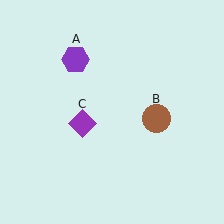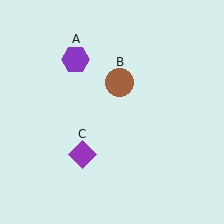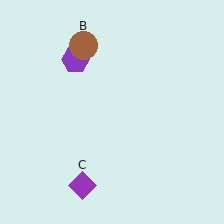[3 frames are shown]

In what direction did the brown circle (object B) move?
The brown circle (object B) moved up and to the left.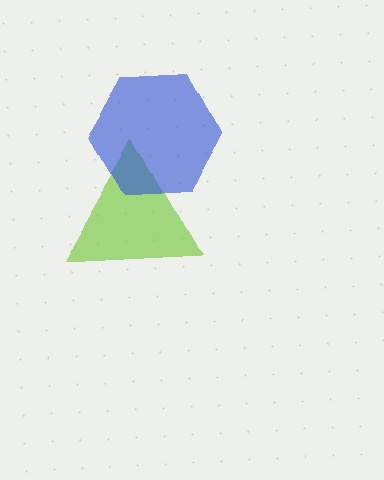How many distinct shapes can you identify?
There are 2 distinct shapes: a lime triangle, a blue hexagon.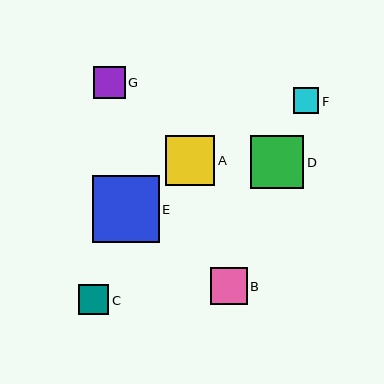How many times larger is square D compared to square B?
Square D is approximately 1.4 times the size of square B.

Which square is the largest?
Square E is the largest with a size of approximately 67 pixels.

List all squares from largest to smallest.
From largest to smallest: E, D, A, B, G, C, F.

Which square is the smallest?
Square F is the smallest with a size of approximately 25 pixels.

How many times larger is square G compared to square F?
Square G is approximately 1.2 times the size of square F.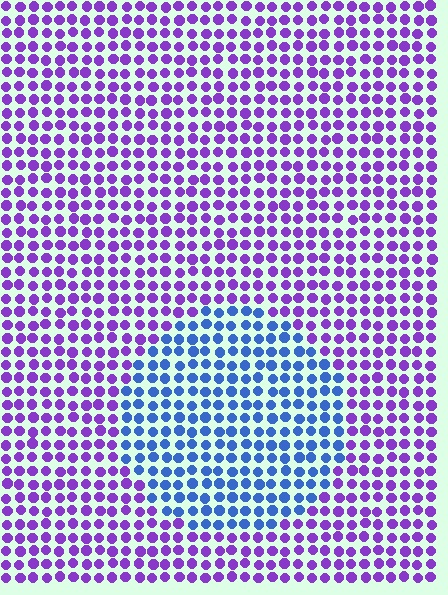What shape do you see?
I see a circle.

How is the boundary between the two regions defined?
The boundary is defined purely by a slight shift in hue (about 54 degrees). Spacing, size, and orientation are identical on both sides.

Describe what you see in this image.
The image is filled with small purple elements in a uniform arrangement. A circle-shaped region is visible where the elements are tinted to a slightly different hue, forming a subtle color boundary.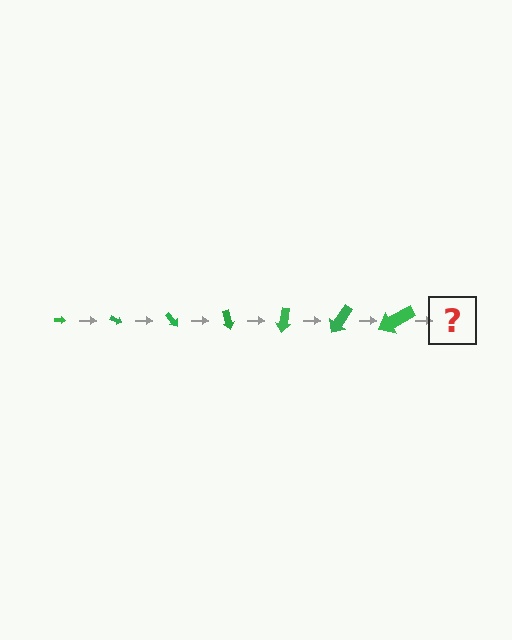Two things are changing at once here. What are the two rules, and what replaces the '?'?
The two rules are that the arrow grows larger each step and it rotates 25 degrees each step. The '?' should be an arrow, larger than the previous one and rotated 175 degrees from the start.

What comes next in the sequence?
The next element should be an arrow, larger than the previous one and rotated 175 degrees from the start.